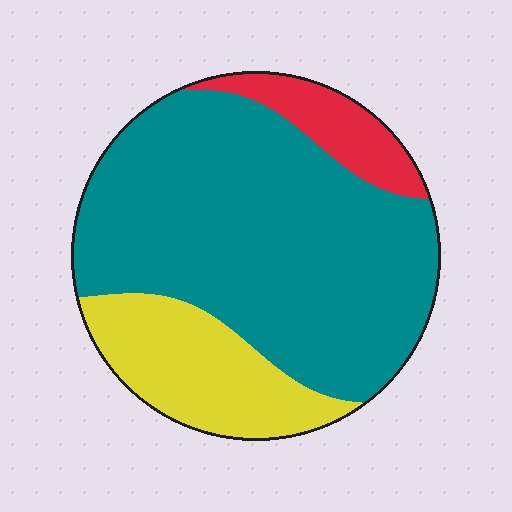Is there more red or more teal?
Teal.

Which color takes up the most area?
Teal, at roughly 70%.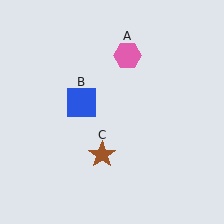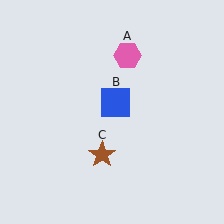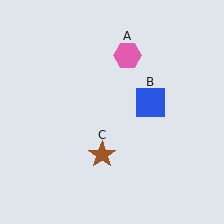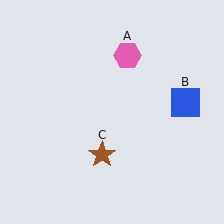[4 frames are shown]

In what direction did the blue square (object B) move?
The blue square (object B) moved right.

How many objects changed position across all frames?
1 object changed position: blue square (object B).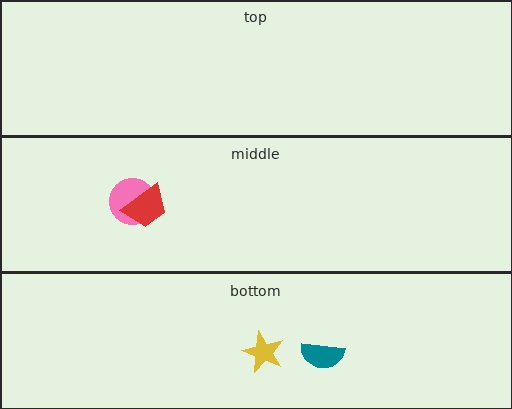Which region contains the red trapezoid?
The middle region.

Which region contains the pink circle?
The middle region.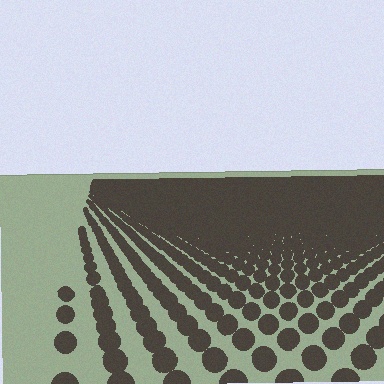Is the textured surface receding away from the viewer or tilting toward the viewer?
The surface is receding away from the viewer. Texture elements get smaller and denser toward the top.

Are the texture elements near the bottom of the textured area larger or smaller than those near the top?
Larger. Near the bottom, elements are closer to the viewer and appear at a bigger on-screen size.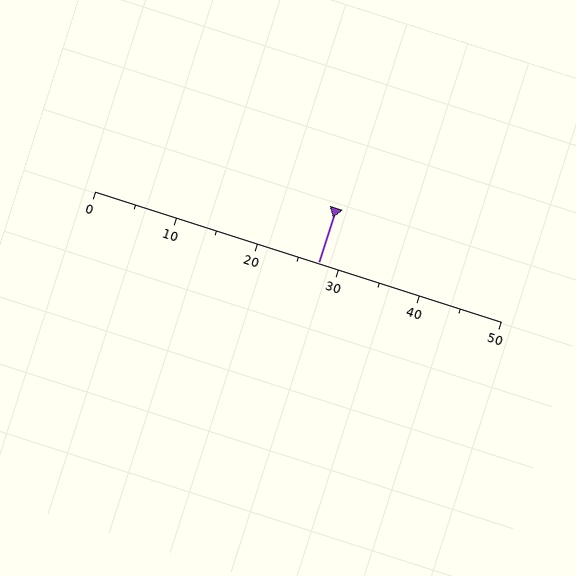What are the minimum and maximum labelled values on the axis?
The axis runs from 0 to 50.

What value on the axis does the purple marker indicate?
The marker indicates approximately 27.5.